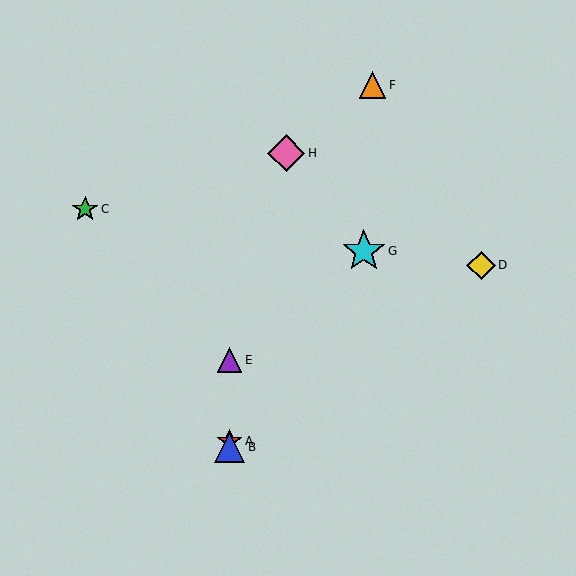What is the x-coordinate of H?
Object H is at x≈286.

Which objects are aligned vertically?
Objects A, B, E are aligned vertically.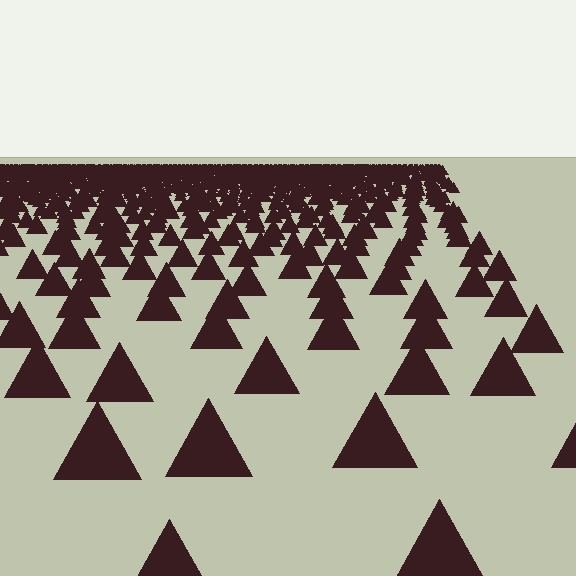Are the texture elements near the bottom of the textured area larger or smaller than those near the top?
Larger. Near the bottom, elements are closer to the viewer and appear at a bigger on-screen size.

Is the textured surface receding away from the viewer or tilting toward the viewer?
The surface is receding away from the viewer. Texture elements get smaller and denser toward the top.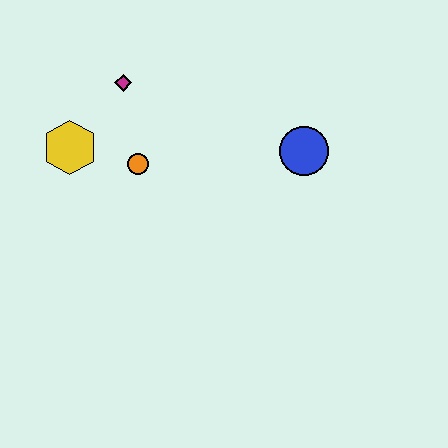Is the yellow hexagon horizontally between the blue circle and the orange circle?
No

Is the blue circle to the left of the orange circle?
No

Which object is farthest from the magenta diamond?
The blue circle is farthest from the magenta diamond.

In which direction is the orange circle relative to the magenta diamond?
The orange circle is below the magenta diamond.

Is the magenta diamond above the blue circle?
Yes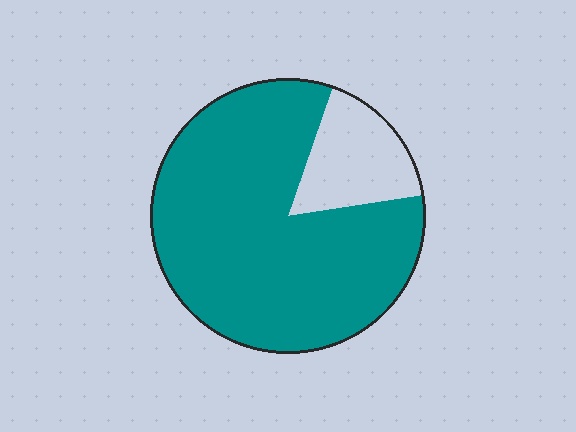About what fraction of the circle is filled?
About five sixths (5/6).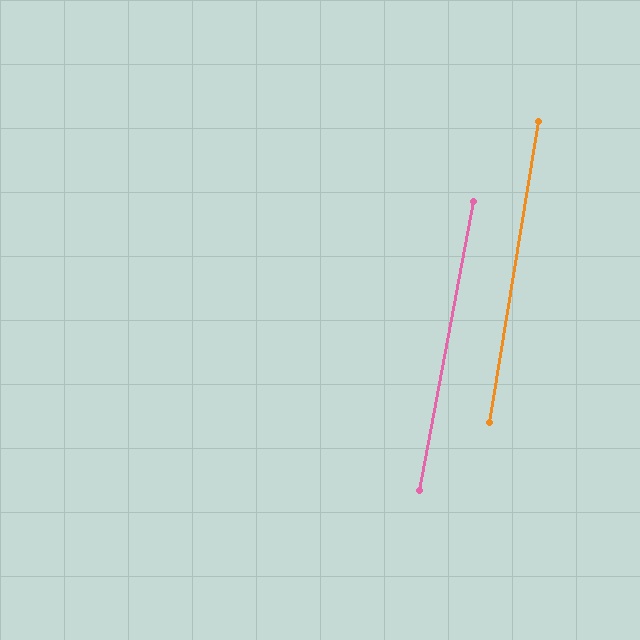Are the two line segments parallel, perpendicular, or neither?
Parallel — their directions differ by only 1.5°.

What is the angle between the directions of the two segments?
Approximately 2 degrees.